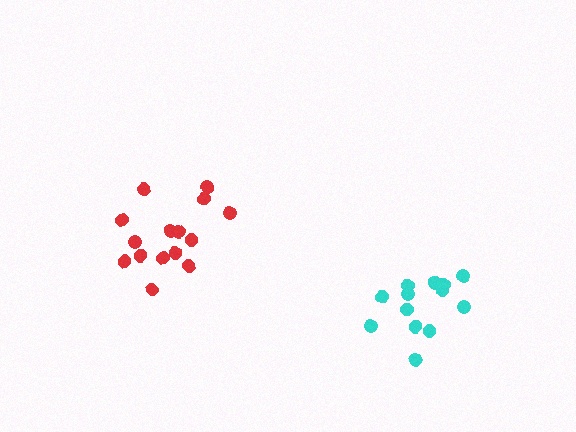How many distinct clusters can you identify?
There are 2 distinct clusters.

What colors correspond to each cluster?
The clusters are colored: red, cyan.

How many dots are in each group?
Group 1: 15 dots, Group 2: 13 dots (28 total).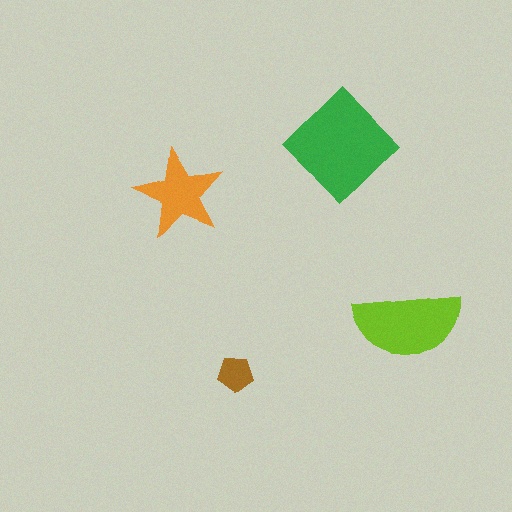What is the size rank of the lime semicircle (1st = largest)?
2nd.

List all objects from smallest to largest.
The brown pentagon, the orange star, the lime semicircle, the green diamond.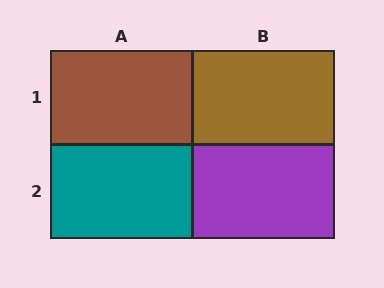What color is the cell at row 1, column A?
Brown.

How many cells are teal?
1 cell is teal.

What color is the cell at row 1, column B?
Brown.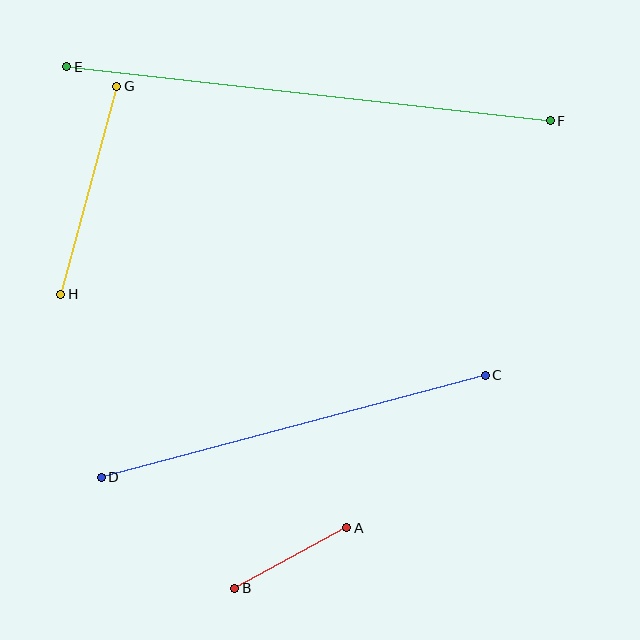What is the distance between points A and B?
The distance is approximately 127 pixels.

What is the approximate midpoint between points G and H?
The midpoint is at approximately (89, 190) pixels.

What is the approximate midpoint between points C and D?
The midpoint is at approximately (293, 426) pixels.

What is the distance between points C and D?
The distance is approximately 398 pixels.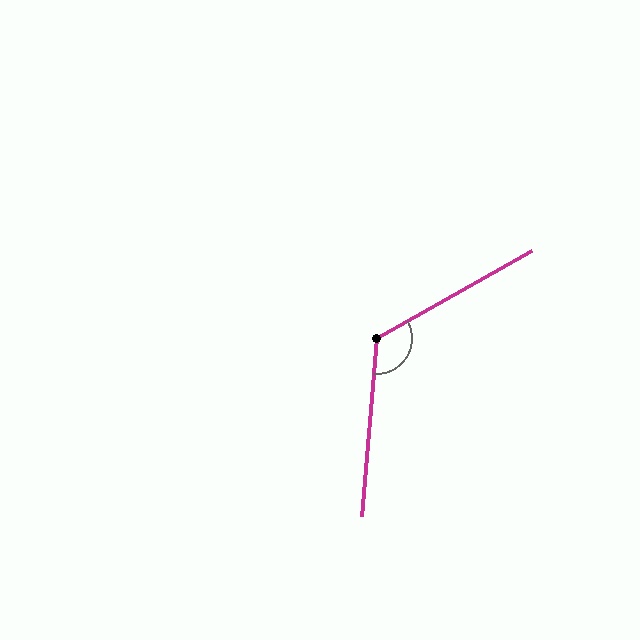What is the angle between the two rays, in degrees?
Approximately 124 degrees.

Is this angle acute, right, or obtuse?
It is obtuse.